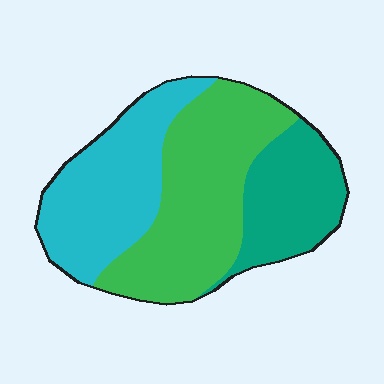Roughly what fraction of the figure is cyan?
Cyan takes up between a quarter and a half of the figure.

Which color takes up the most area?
Green, at roughly 45%.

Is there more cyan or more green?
Green.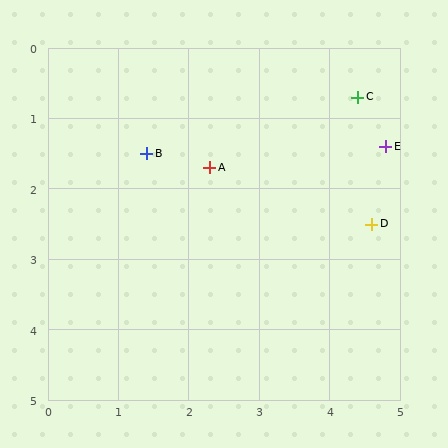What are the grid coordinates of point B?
Point B is at approximately (1.4, 1.5).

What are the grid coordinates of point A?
Point A is at approximately (2.3, 1.7).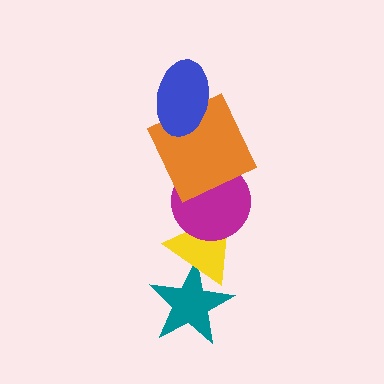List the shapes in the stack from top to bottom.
From top to bottom: the blue ellipse, the orange square, the magenta circle, the yellow triangle, the teal star.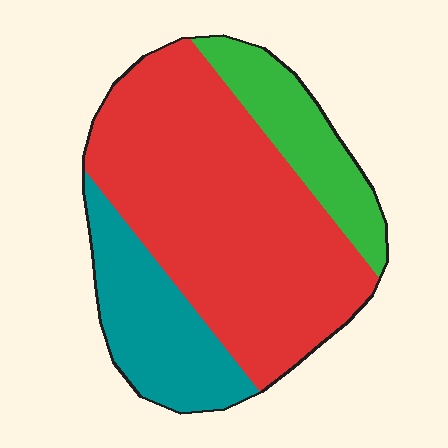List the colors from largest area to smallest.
From largest to smallest: red, teal, green.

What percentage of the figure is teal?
Teal takes up about one fifth (1/5) of the figure.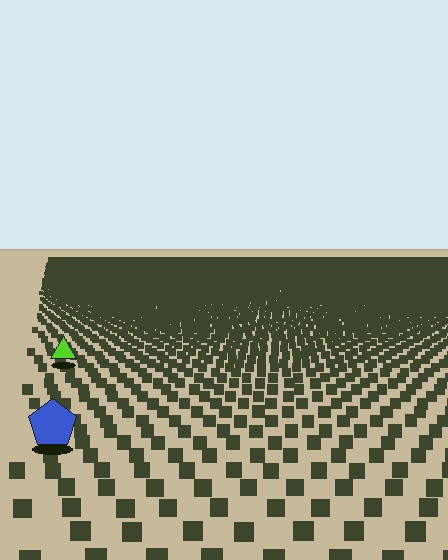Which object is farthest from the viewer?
The lime triangle is farthest from the viewer. It appears smaller and the ground texture around it is denser.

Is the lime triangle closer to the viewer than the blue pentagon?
No. The blue pentagon is closer — you can tell from the texture gradient: the ground texture is coarser near it.